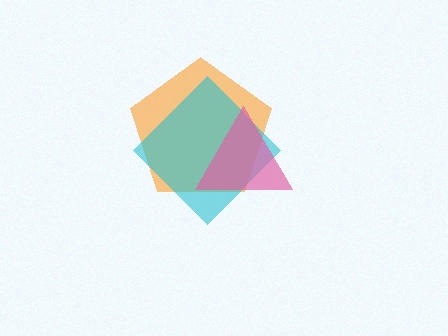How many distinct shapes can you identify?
There are 3 distinct shapes: an orange pentagon, a cyan diamond, a pink triangle.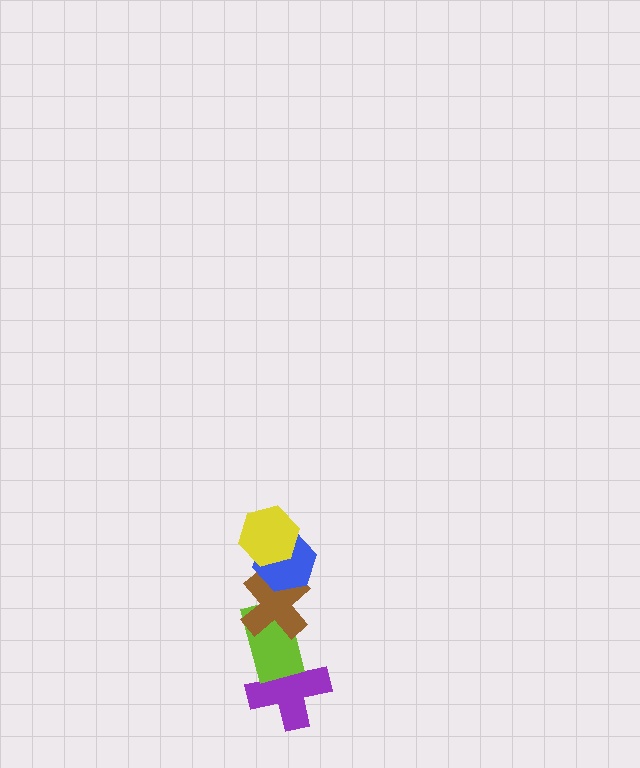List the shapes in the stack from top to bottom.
From top to bottom: the yellow hexagon, the blue hexagon, the brown cross, the lime rectangle, the purple cross.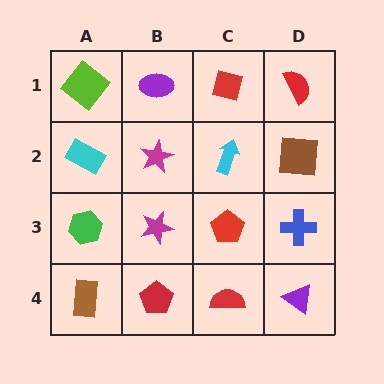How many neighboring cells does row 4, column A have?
2.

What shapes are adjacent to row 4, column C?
A red pentagon (row 3, column C), a red pentagon (row 4, column B), a purple triangle (row 4, column D).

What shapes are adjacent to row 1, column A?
A cyan rectangle (row 2, column A), a purple ellipse (row 1, column B).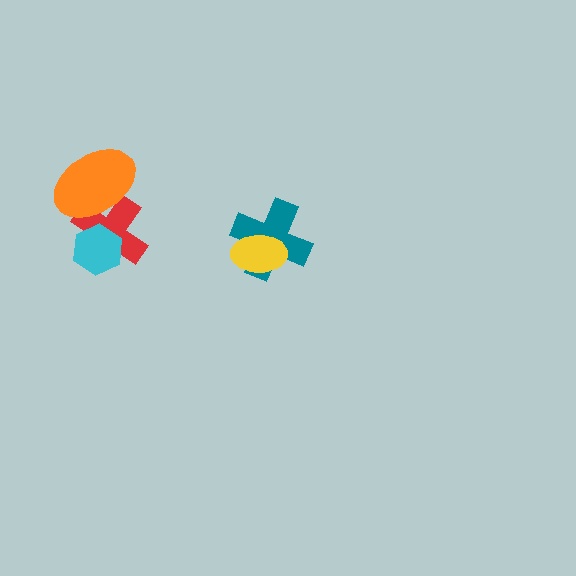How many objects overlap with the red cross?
2 objects overlap with the red cross.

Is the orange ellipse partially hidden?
No, no other shape covers it.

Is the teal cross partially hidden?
Yes, it is partially covered by another shape.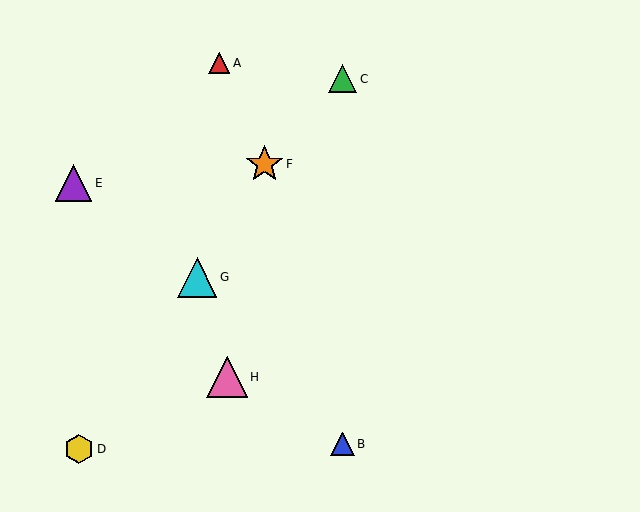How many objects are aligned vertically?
2 objects (B, C) are aligned vertically.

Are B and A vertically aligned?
No, B is at x≈343 and A is at x≈219.